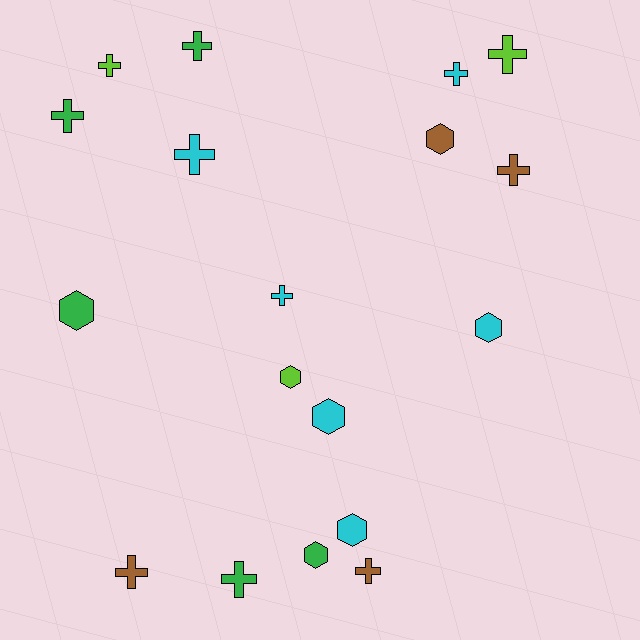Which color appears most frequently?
Cyan, with 6 objects.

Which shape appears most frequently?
Cross, with 11 objects.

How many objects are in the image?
There are 18 objects.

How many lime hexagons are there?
There is 1 lime hexagon.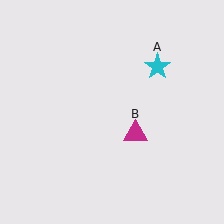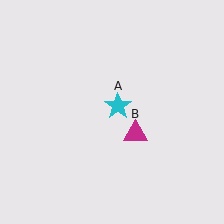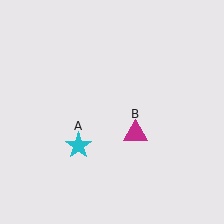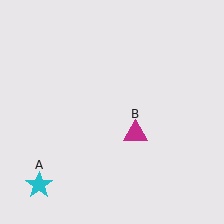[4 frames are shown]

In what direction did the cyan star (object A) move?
The cyan star (object A) moved down and to the left.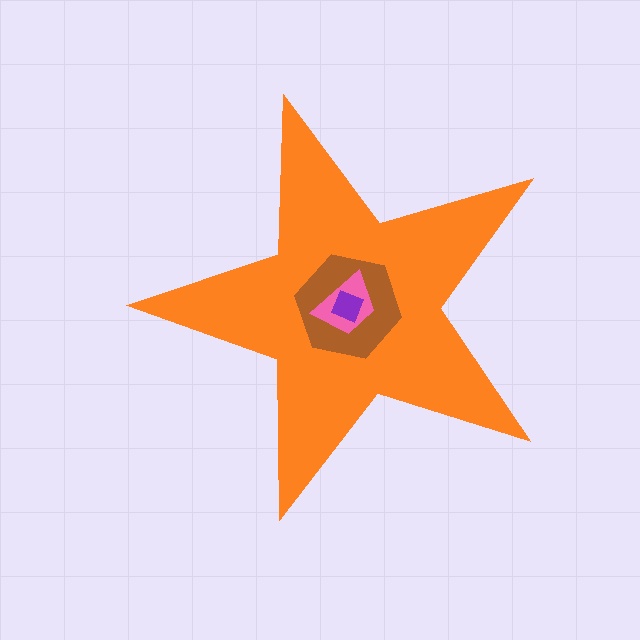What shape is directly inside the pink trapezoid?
The purple square.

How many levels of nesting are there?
4.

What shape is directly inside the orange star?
The brown hexagon.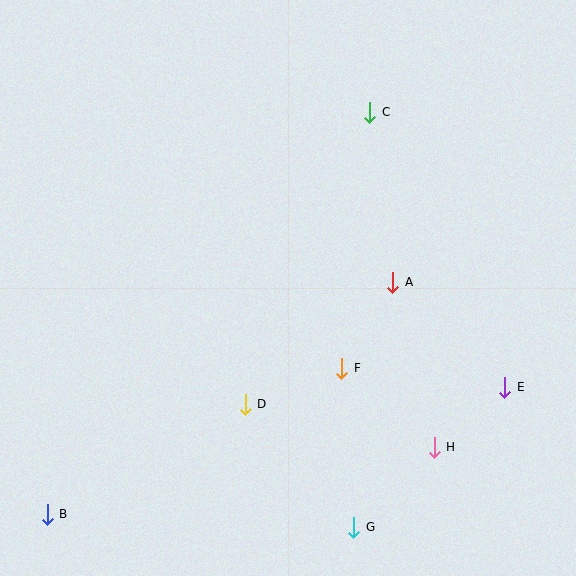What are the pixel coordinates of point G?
Point G is at (354, 527).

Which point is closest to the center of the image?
Point F at (342, 368) is closest to the center.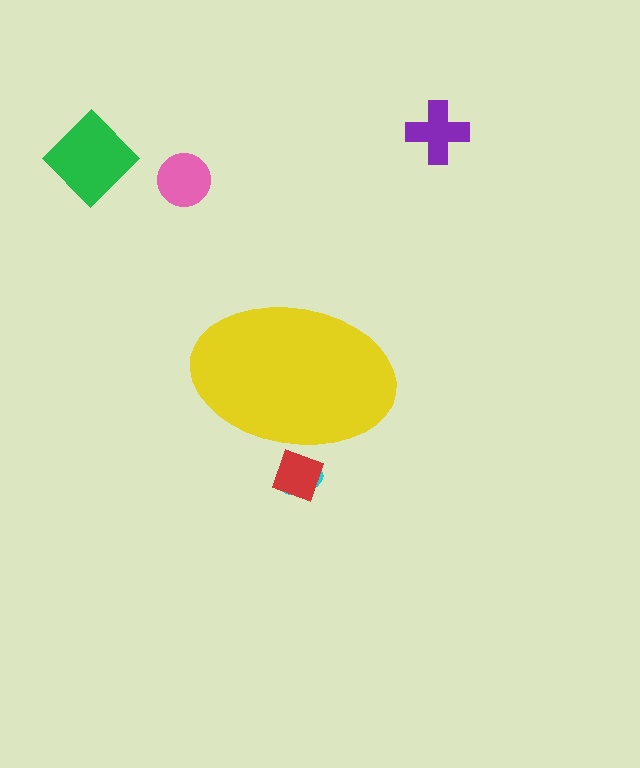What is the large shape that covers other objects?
A yellow ellipse.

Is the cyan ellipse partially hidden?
Yes, the cyan ellipse is partially hidden behind the yellow ellipse.